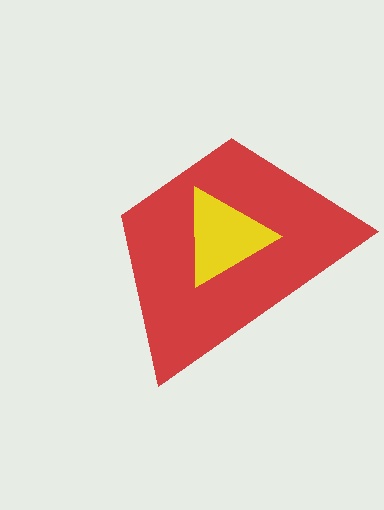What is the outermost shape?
The red trapezoid.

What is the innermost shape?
The yellow triangle.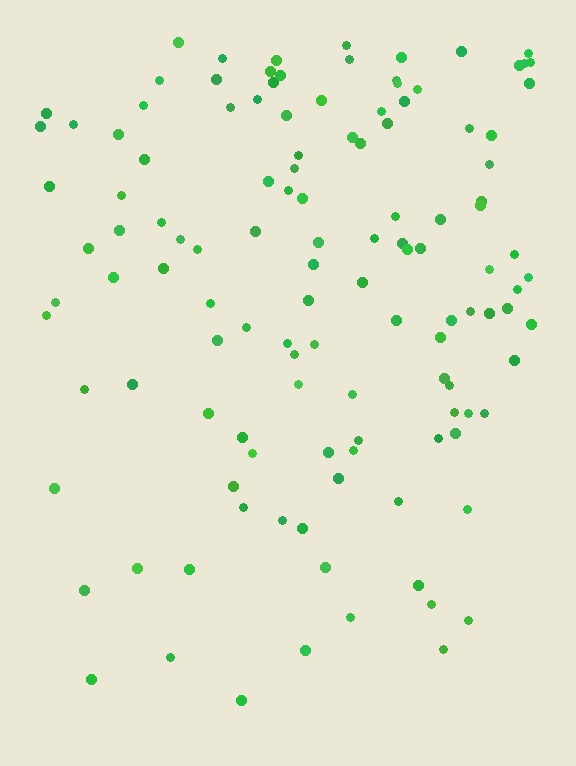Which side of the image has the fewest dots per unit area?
The bottom.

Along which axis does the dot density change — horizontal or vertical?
Vertical.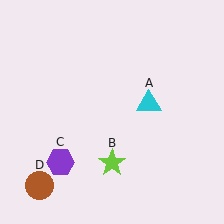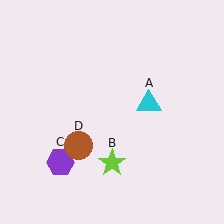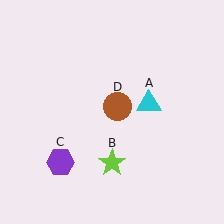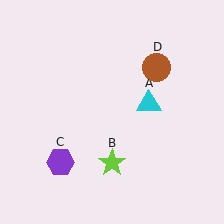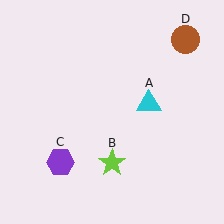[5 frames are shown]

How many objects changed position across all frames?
1 object changed position: brown circle (object D).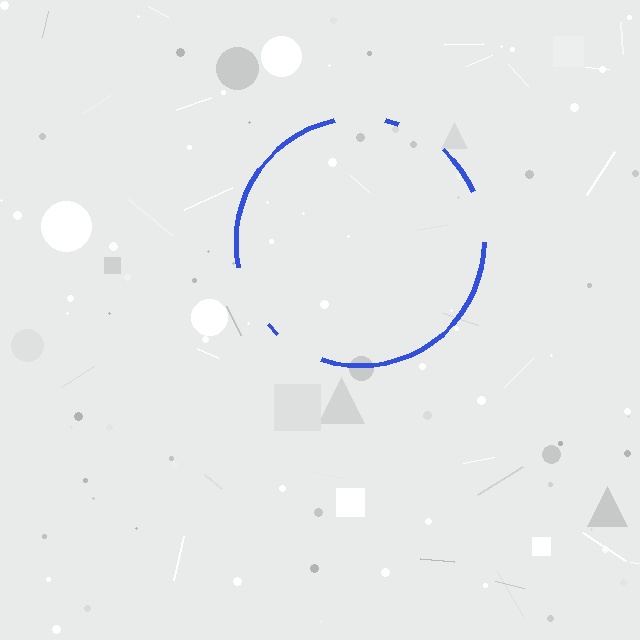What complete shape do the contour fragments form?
The contour fragments form a circle.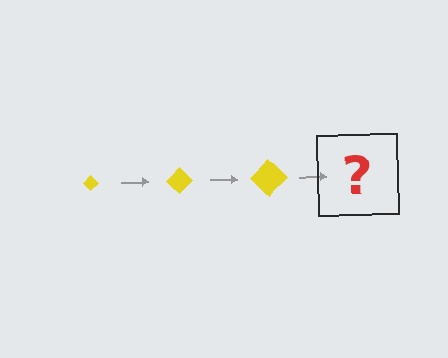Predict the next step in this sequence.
The next step is a yellow diamond, larger than the previous one.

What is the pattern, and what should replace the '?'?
The pattern is that the diamond gets progressively larger each step. The '?' should be a yellow diamond, larger than the previous one.